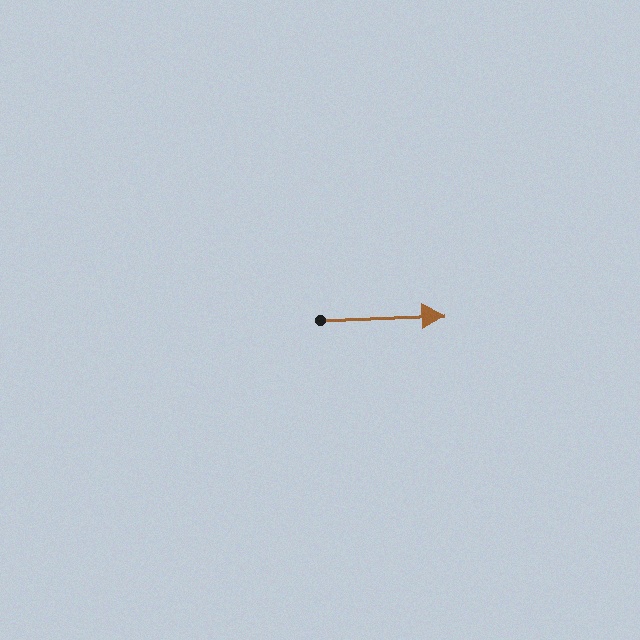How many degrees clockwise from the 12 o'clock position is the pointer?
Approximately 88 degrees.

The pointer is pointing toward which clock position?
Roughly 3 o'clock.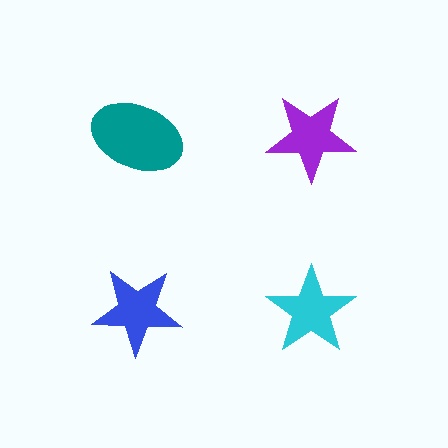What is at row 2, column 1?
A blue star.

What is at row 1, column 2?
A purple star.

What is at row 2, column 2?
A cyan star.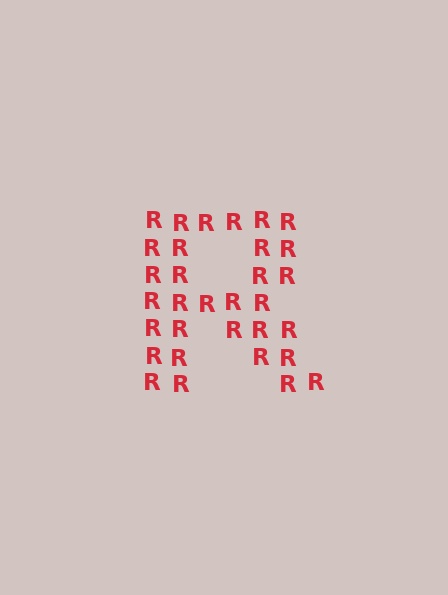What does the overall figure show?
The overall figure shows the letter R.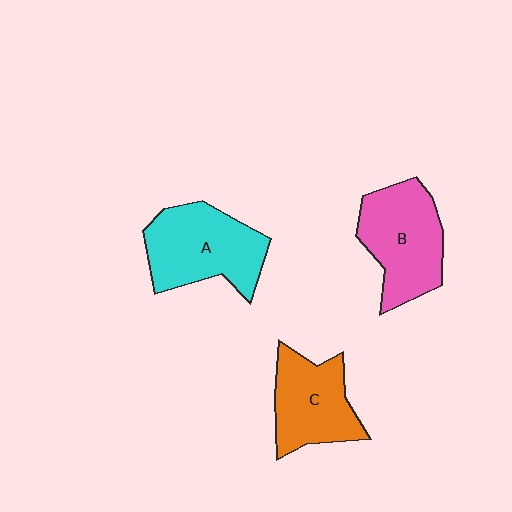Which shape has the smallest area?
Shape C (orange).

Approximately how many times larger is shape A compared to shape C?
Approximately 1.2 times.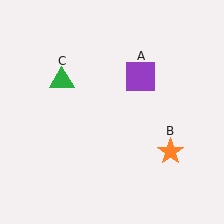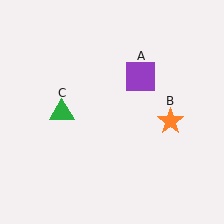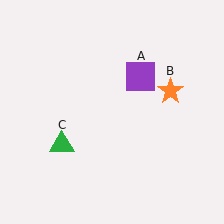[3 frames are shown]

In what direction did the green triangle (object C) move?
The green triangle (object C) moved down.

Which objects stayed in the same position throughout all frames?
Purple square (object A) remained stationary.